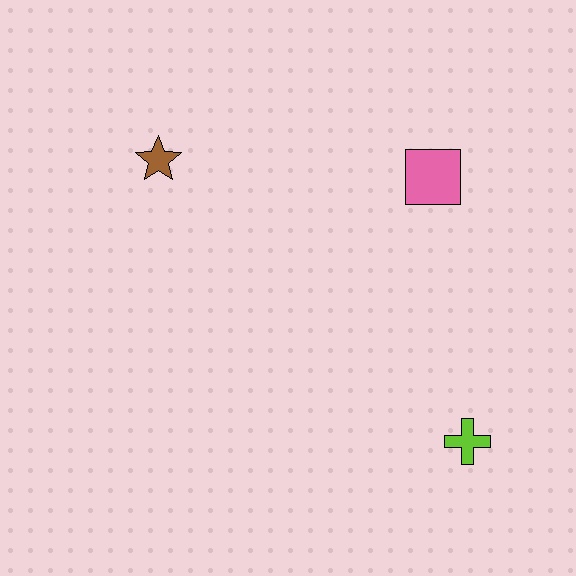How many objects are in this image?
There are 3 objects.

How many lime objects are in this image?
There is 1 lime object.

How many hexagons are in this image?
There are no hexagons.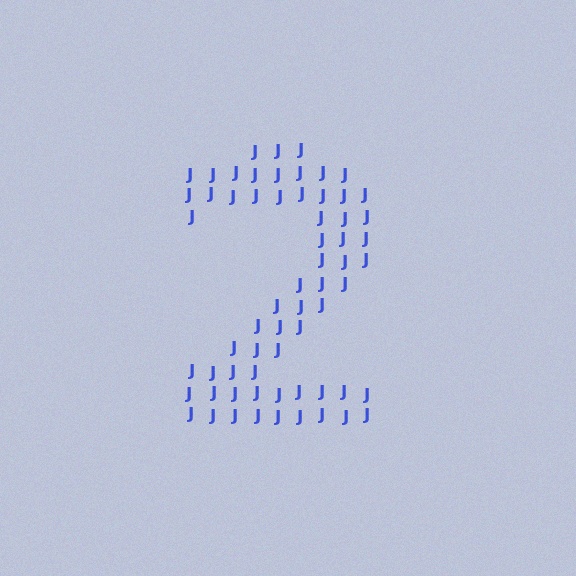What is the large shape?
The large shape is the digit 2.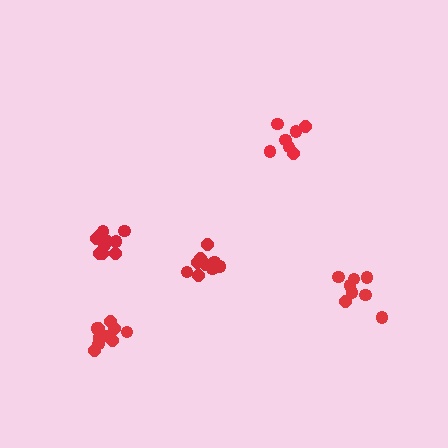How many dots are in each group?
Group 1: 10 dots, Group 2: 8 dots, Group 3: 10 dots, Group 4: 7 dots, Group 5: 10 dots (45 total).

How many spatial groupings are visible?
There are 5 spatial groupings.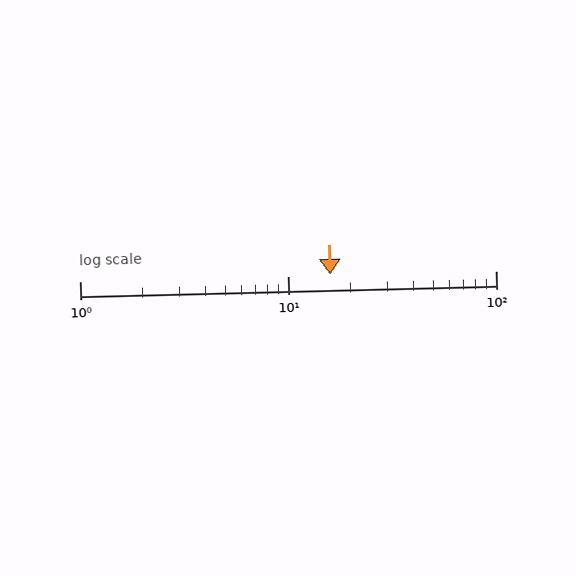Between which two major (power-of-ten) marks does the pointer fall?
The pointer is between 10 and 100.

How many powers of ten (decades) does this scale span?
The scale spans 2 decades, from 1 to 100.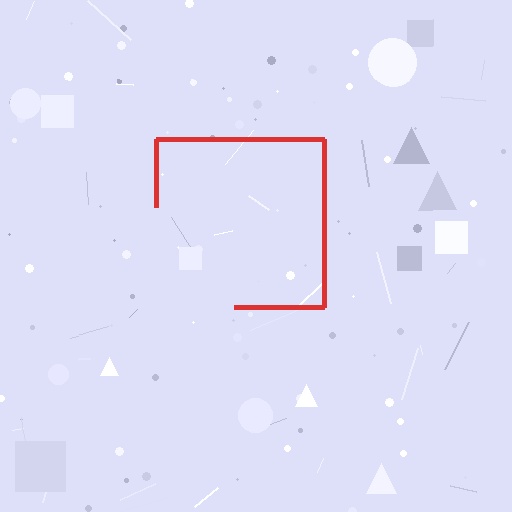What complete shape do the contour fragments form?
The contour fragments form a square.